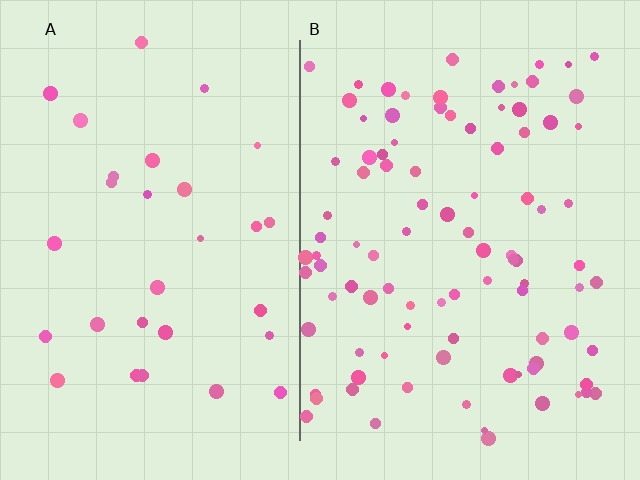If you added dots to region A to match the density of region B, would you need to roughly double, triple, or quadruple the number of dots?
Approximately triple.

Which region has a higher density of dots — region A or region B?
B (the right).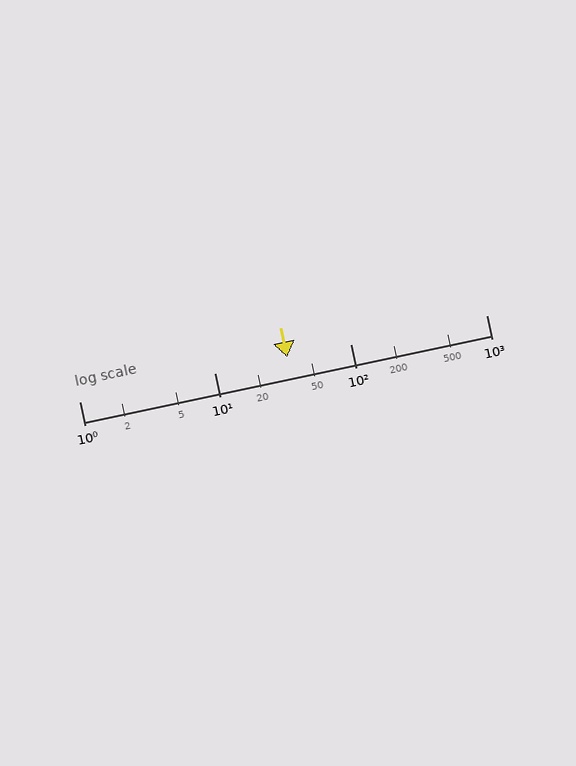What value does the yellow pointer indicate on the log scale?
The pointer indicates approximately 34.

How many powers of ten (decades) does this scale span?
The scale spans 3 decades, from 1 to 1000.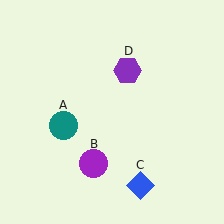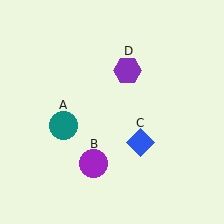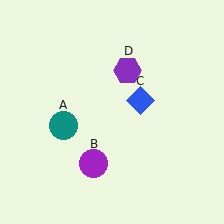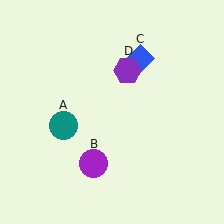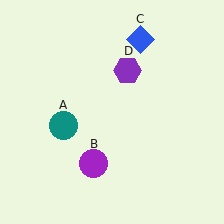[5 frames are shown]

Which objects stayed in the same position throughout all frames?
Teal circle (object A) and purple circle (object B) and purple hexagon (object D) remained stationary.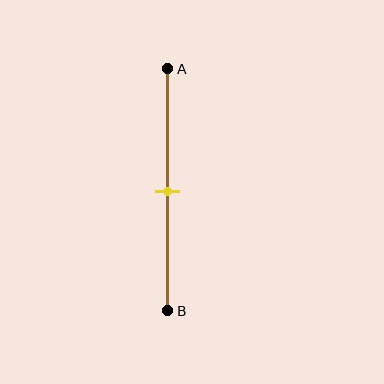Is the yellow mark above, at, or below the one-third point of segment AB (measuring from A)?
The yellow mark is below the one-third point of segment AB.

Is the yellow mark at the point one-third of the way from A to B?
No, the mark is at about 50% from A, not at the 33% one-third point.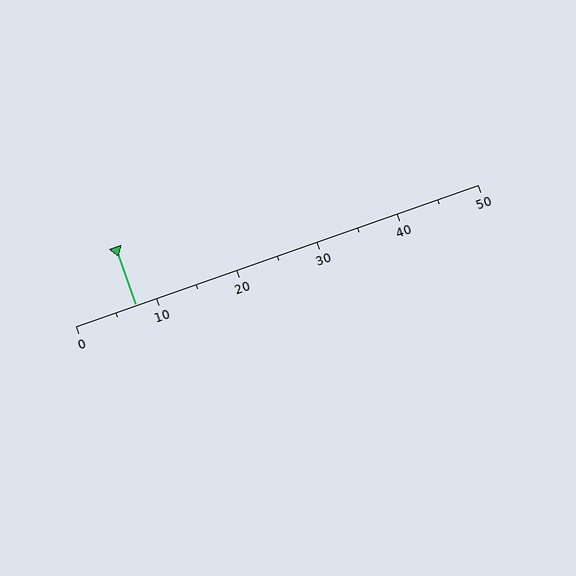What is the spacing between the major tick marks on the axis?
The major ticks are spaced 10 apart.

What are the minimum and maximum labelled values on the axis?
The axis runs from 0 to 50.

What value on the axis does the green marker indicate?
The marker indicates approximately 7.5.